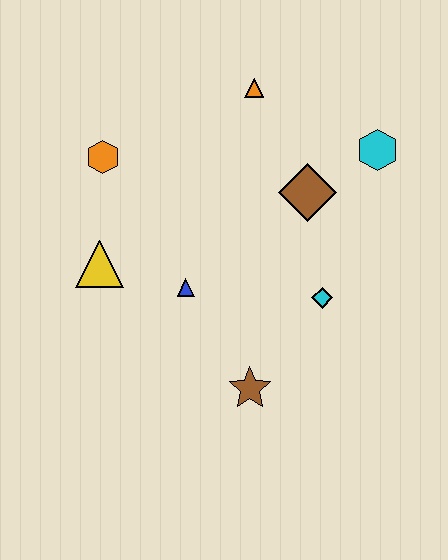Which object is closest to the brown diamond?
The cyan hexagon is closest to the brown diamond.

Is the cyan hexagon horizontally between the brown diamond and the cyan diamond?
No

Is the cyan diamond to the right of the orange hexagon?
Yes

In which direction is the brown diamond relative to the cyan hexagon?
The brown diamond is to the left of the cyan hexagon.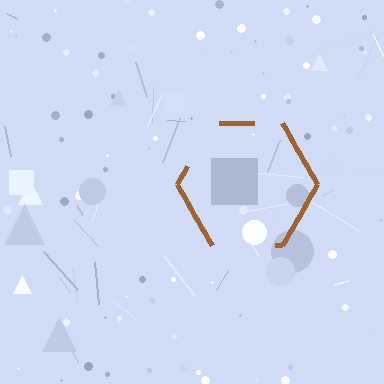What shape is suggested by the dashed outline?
The dashed outline suggests a hexagon.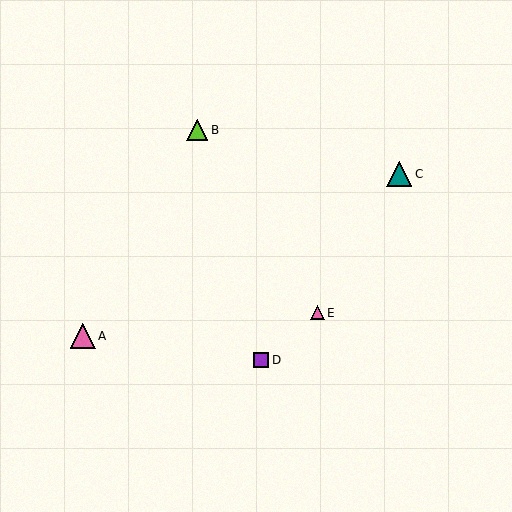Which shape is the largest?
The pink triangle (labeled A) is the largest.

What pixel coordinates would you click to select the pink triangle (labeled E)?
Click at (317, 313) to select the pink triangle E.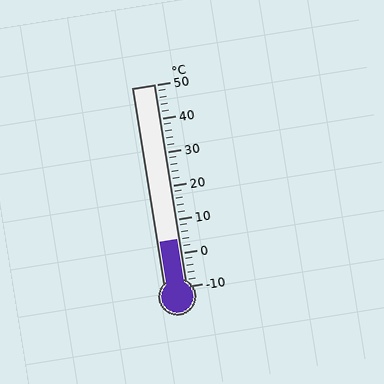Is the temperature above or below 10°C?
The temperature is below 10°C.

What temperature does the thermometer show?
The thermometer shows approximately 4°C.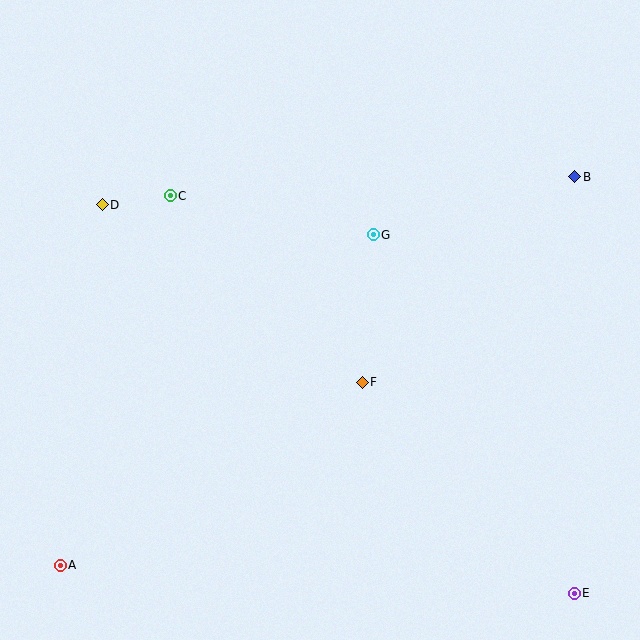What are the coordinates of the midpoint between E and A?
The midpoint between E and A is at (317, 579).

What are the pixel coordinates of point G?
Point G is at (373, 235).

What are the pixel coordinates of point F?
Point F is at (362, 382).